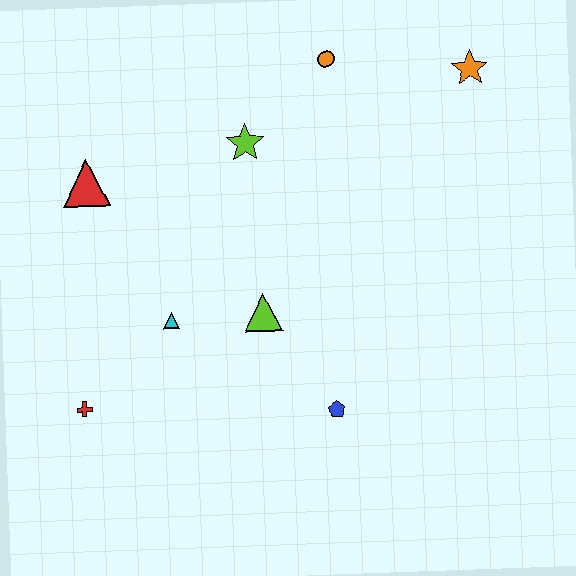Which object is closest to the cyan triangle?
The lime triangle is closest to the cyan triangle.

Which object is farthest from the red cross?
The orange star is farthest from the red cross.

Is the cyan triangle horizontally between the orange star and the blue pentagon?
No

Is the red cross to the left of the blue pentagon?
Yes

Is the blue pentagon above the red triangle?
No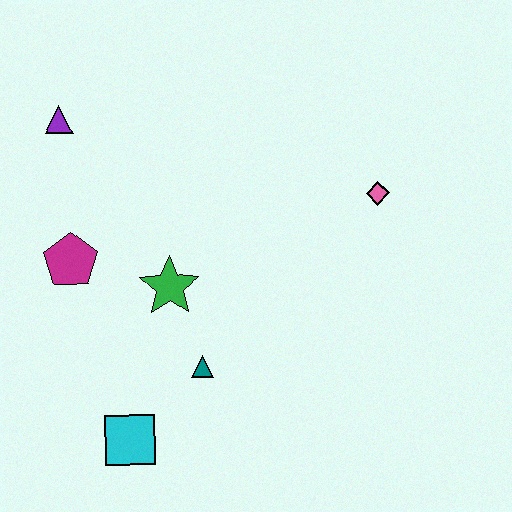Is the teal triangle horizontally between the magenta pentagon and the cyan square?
No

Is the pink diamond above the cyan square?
Yes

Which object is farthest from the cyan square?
The pink diamond is farthest from the cyan square.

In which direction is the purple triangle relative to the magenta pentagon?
The purple triangle is above the magenta pentagon.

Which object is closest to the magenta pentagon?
The green star is closest to the magenta pentagon.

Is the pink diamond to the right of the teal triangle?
Yes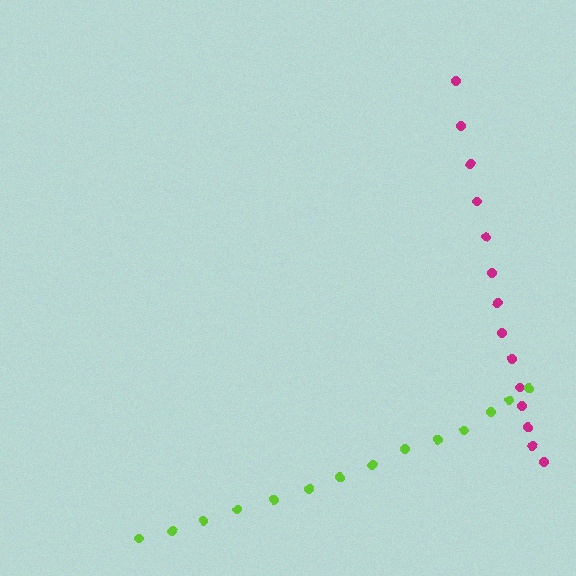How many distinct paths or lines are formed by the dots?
There are 2 distinct paths.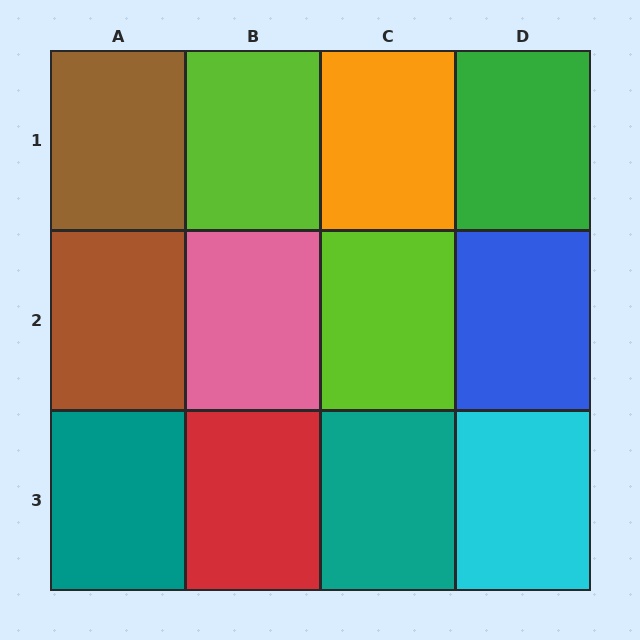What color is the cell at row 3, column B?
Red.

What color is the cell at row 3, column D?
Cyan.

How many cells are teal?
2 cells are teal.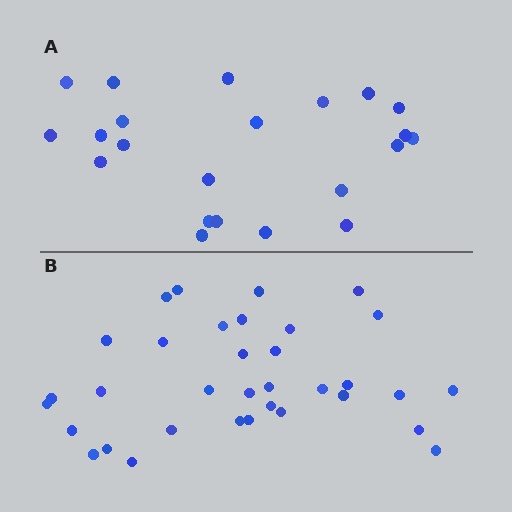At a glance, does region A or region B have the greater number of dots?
Region B (the bottom region) has more dots.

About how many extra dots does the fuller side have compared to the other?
Region B has roughly 12 or so more dots than region A.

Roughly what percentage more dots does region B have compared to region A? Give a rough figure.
About 55% more.